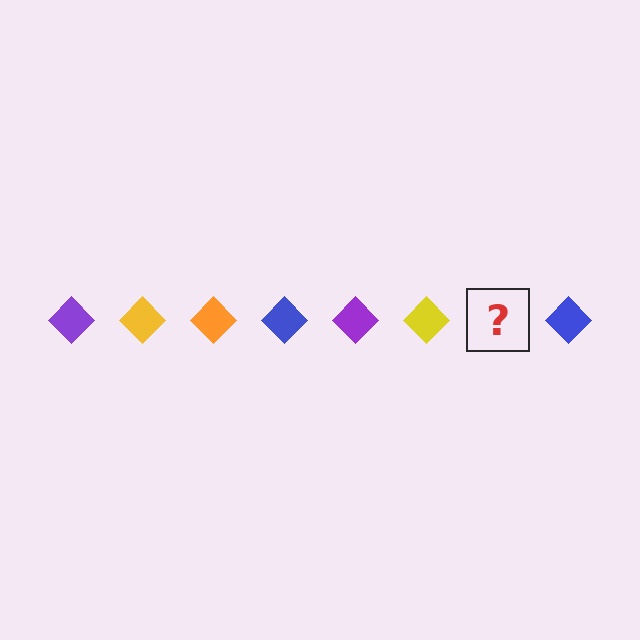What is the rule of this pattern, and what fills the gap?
The rule is that the pattern cycles through purple, yellow, orange, blue diamonds. The gap should be filled with an orange diamond.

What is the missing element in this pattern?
The missing element is an orange diamond.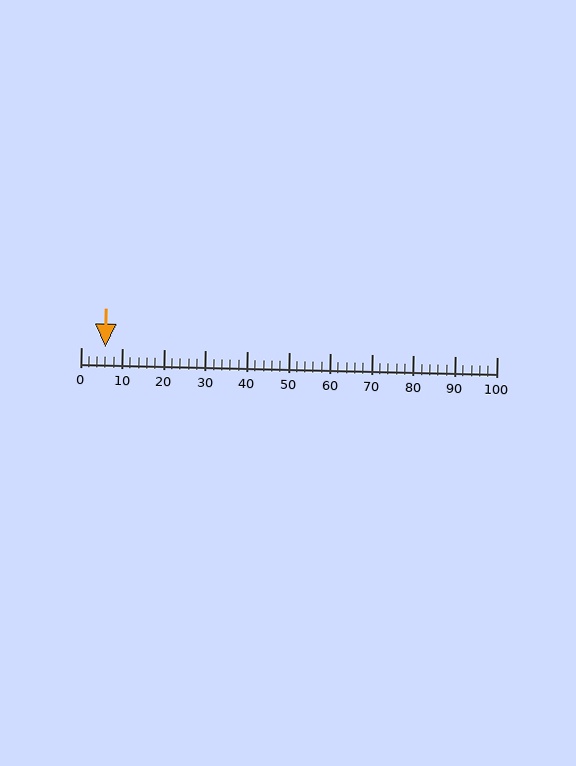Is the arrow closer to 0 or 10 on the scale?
The arrow is closer to 10.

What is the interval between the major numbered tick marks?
The major tick marks are spaced 10 units apart.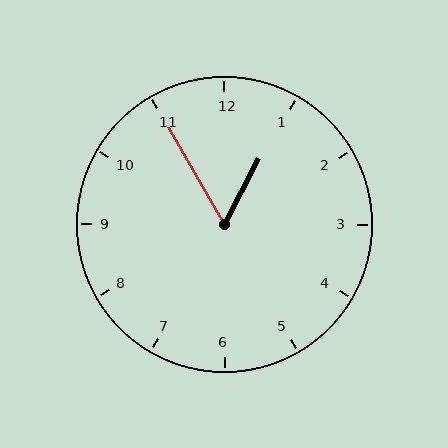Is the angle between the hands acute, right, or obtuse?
It is acute.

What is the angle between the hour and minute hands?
Approximately 58 degrees.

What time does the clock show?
12:55.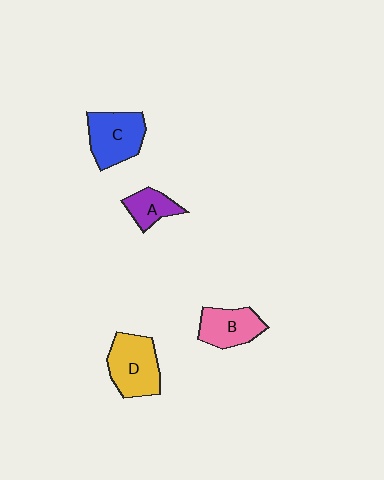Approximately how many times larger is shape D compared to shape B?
Approximately 1.3 times.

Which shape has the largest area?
Shape D (yellow).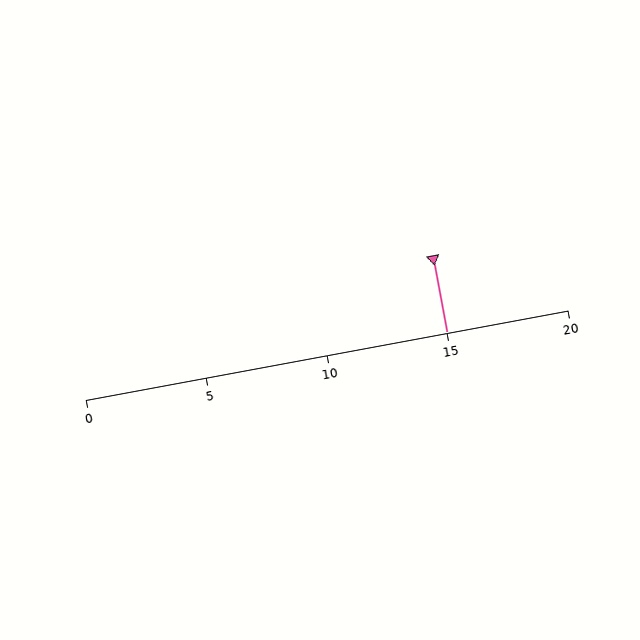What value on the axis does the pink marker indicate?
The marker indicates approximately 15.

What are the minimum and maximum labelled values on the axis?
The axis runs from 0 to 20.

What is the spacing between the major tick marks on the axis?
The major ticks are spaced 5 apart.